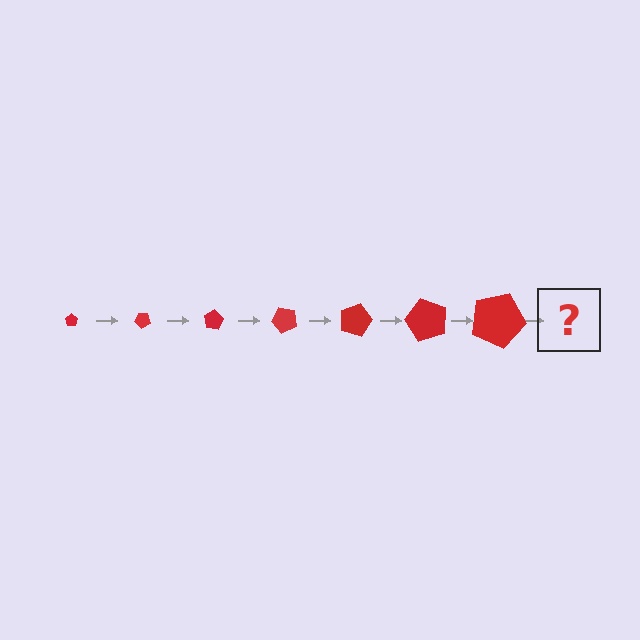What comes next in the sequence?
The next element should be a pentagon, larger than the previous one and rotated 280 degrees from the start.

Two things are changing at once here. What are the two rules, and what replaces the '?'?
The two rules are that the pentagon grows larger each step and it rotates 40 degrees each step. The '?' should be a pentagon, larger than the previous one and rotated 280 degrees from the start.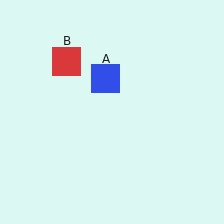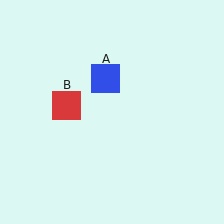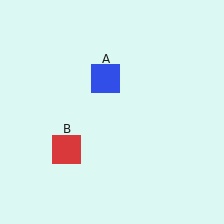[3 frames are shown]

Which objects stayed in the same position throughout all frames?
Blue square (object A) remained stationary.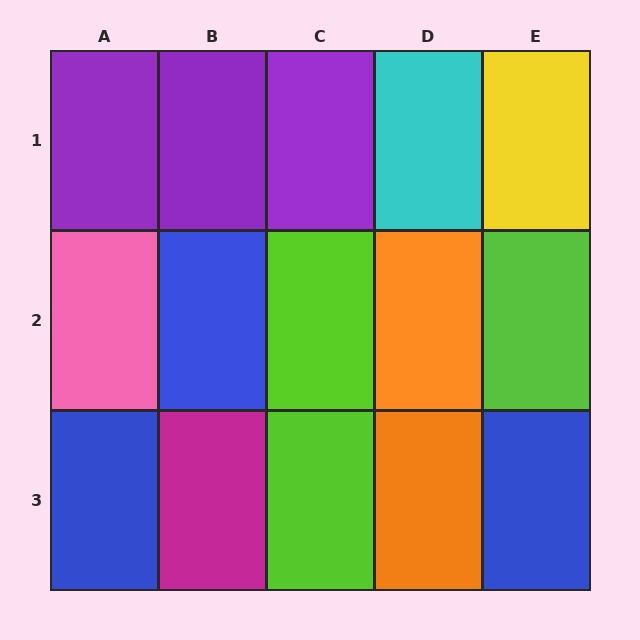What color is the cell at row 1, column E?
Yellow.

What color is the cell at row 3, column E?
Blue.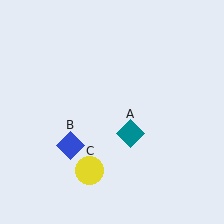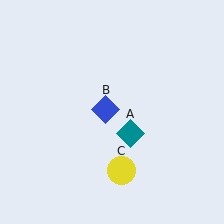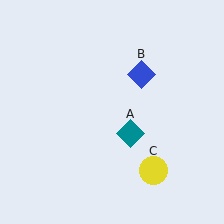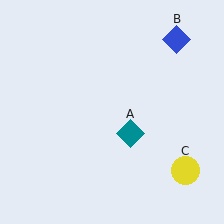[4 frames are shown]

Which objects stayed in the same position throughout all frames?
Teal diamond (object A) remained stationary.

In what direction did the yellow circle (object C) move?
The yellow circle (object C) moved right.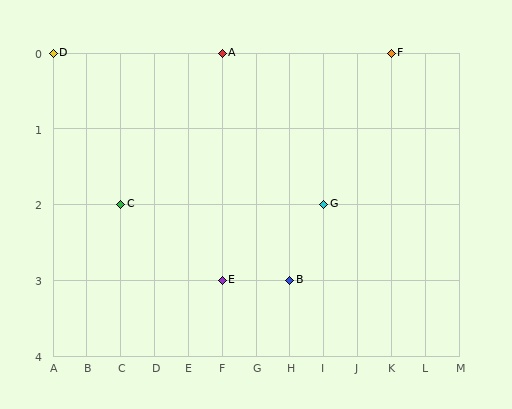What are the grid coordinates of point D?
Point D is at grid coordinates (A, 0).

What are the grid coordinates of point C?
Point C is at grid coordinates (C, 2).